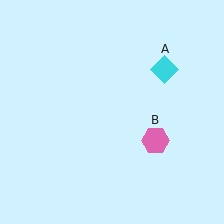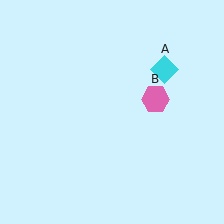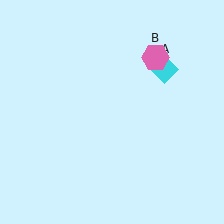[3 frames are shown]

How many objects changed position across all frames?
1 object changed position: pink hexagon (object B).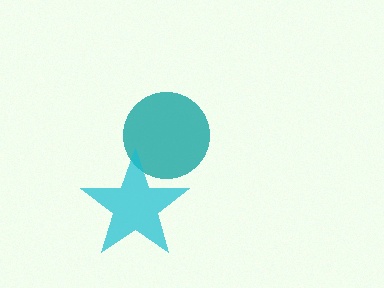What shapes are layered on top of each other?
The layered shapes are: a teal circle, a cyan star.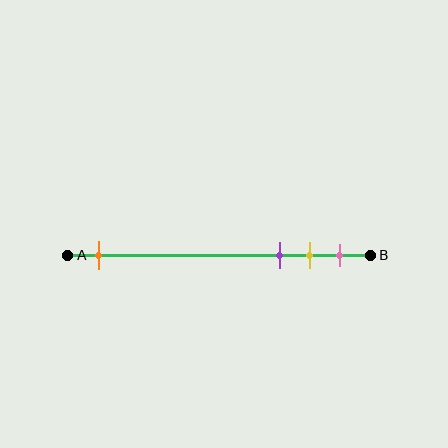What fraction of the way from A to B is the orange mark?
The orange mark is approximately 10% (0.1) of the way from A to B.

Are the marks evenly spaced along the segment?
No, the marks are not evenly spaced.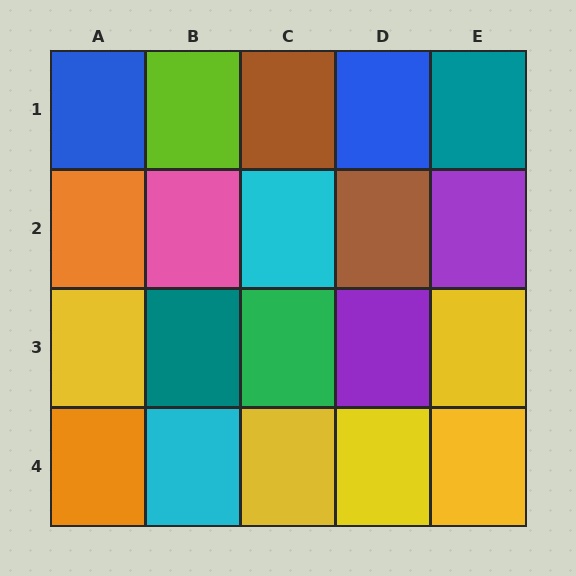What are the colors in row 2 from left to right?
Orange, pink, cyan, brown, purple.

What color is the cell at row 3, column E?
Yellow.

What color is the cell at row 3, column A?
Yellow.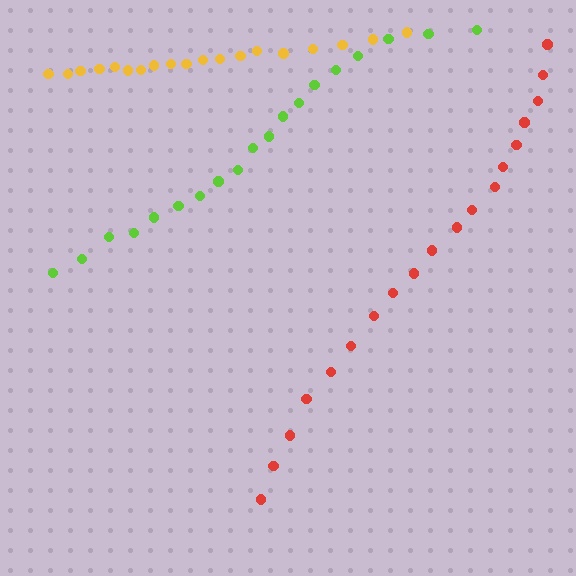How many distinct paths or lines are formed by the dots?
There are 3 distinct paths.